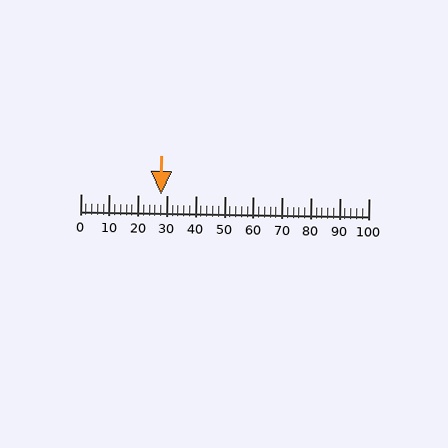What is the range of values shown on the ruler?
The ruler shows values from 0 to 100.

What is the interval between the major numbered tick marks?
The major tick marks are spaced 10 units apart.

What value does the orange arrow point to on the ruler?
The orange arrow points to approximately 28.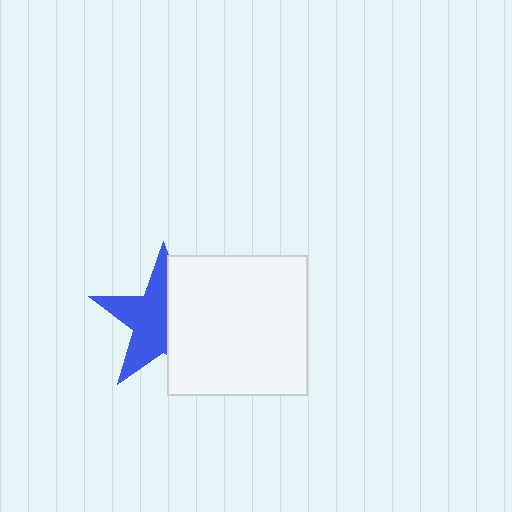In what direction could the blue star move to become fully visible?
The blue star could move left. That would shift it out from behind the white square entirely.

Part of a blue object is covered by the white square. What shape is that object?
It is a star.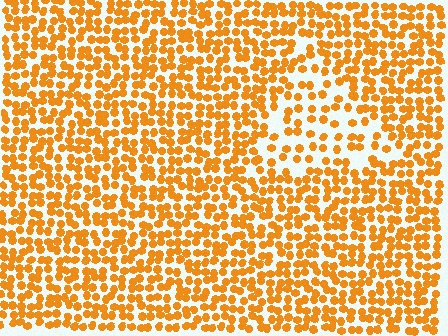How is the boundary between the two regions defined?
The boundary is defined by a change in element density (approximately 1.9x ratio). All elements are the same color, size, and shape.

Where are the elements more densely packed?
The elements are more densely packed outside the triangle boundary.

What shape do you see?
I see a triangle.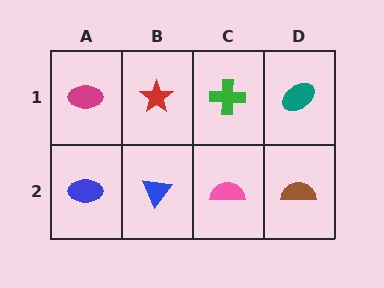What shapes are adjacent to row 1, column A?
A blue ellipse (row 2, column A), a red star (row 1, column B).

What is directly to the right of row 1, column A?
A red star.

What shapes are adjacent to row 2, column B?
A red star (row 1, column B), a blue ellipse (row 2, column A), a pink semicircle (row 2, column C).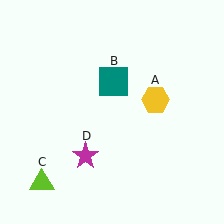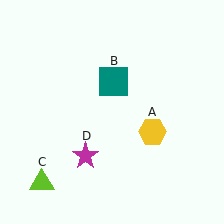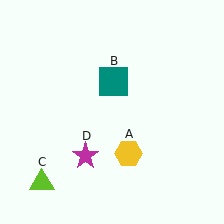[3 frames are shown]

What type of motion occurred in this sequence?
The yellow hexagon (object A) rotated clockwise around the center of the scene.